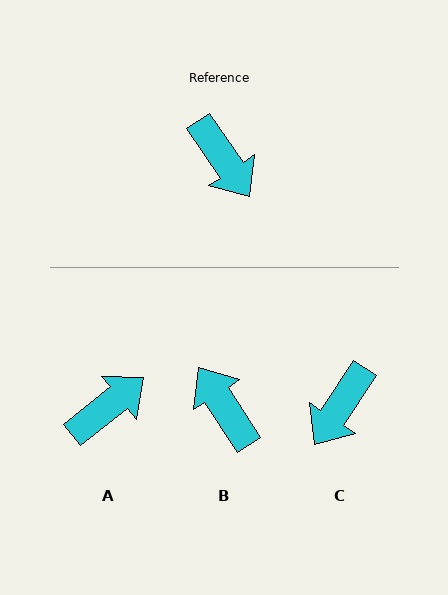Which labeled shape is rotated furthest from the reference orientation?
B, about 179 degrees away.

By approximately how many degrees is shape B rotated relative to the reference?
Approximately 179 degrees counter-clockwise.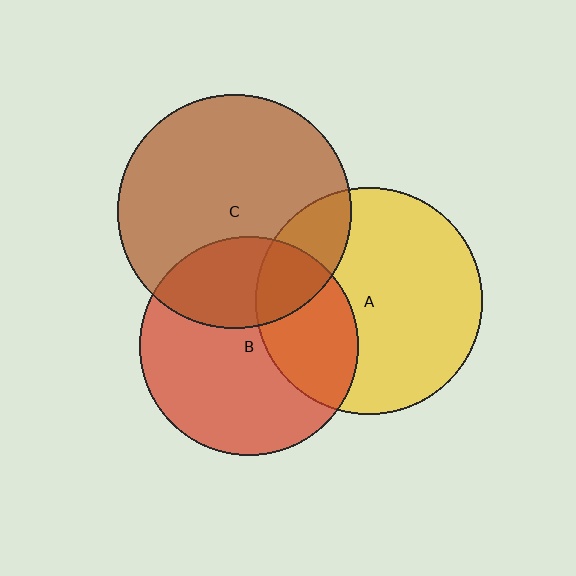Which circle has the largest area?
Circle C (brown).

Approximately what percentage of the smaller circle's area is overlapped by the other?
Approximately 30%.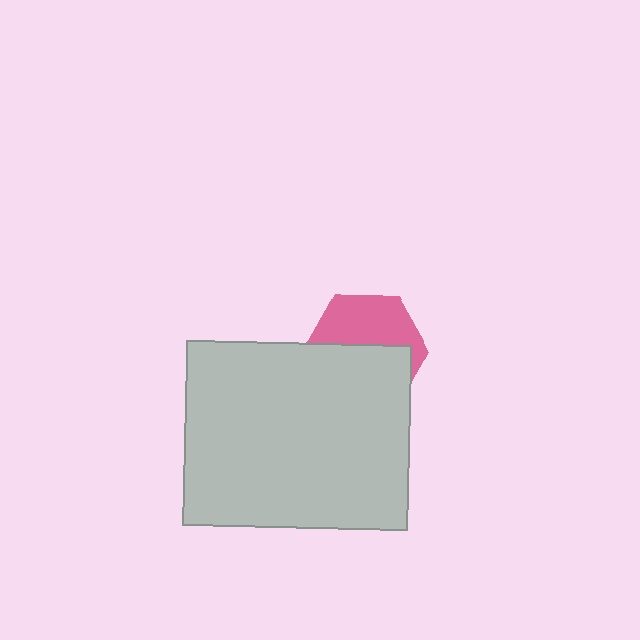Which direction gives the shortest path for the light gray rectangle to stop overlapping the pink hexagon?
Moving down gives the shortest separation.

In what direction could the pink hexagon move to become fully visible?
The pink hexagon could move up. That would shift it out from behind the light gray rectangle entirely.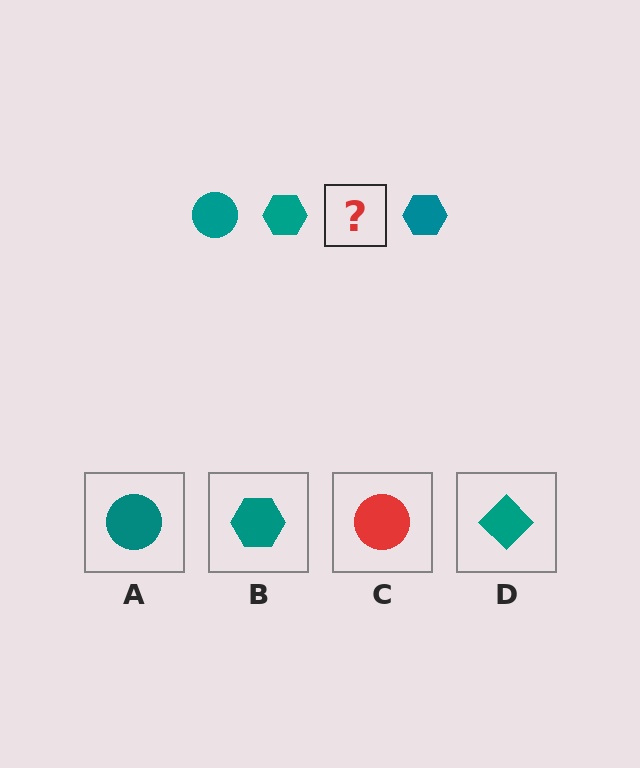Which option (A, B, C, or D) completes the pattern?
A.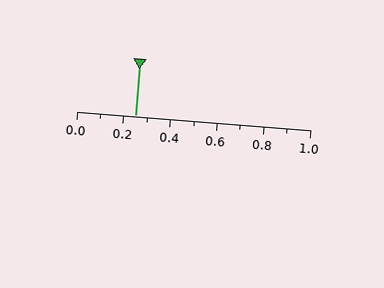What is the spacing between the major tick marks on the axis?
The major ticks are spaced 0.2 apart.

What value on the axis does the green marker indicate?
The marker indicates approximately 0.25.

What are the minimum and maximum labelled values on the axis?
The axis runs from 0.0 to 1.0.